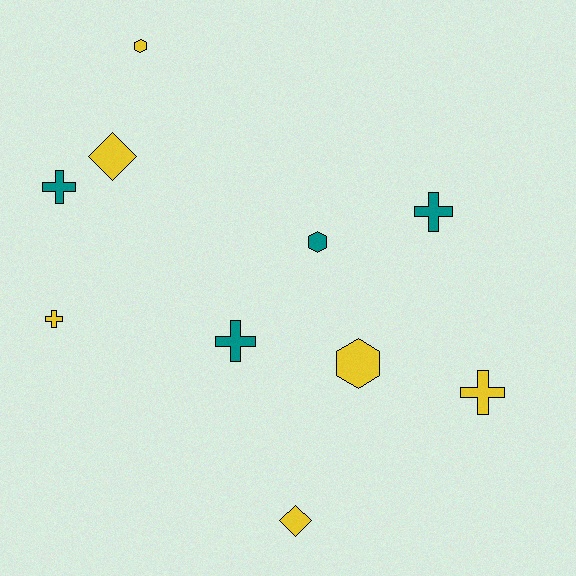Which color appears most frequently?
Yellow, with 6 objects.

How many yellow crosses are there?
There are 2 yellow crosses.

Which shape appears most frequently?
Cross, with 5 objects.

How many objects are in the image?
There are 10 objects.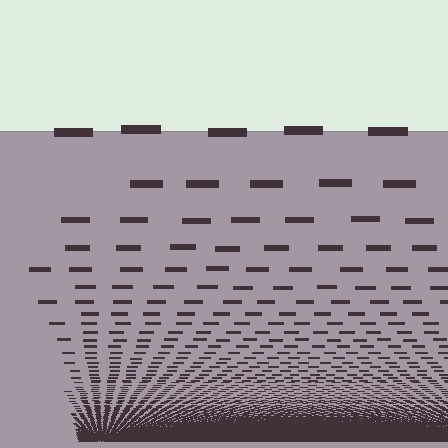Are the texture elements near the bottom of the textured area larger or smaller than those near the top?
Smaller. The gradient is inverted — elements near the bottom are smaller and denser.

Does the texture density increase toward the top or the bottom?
Density increases toward the bottom.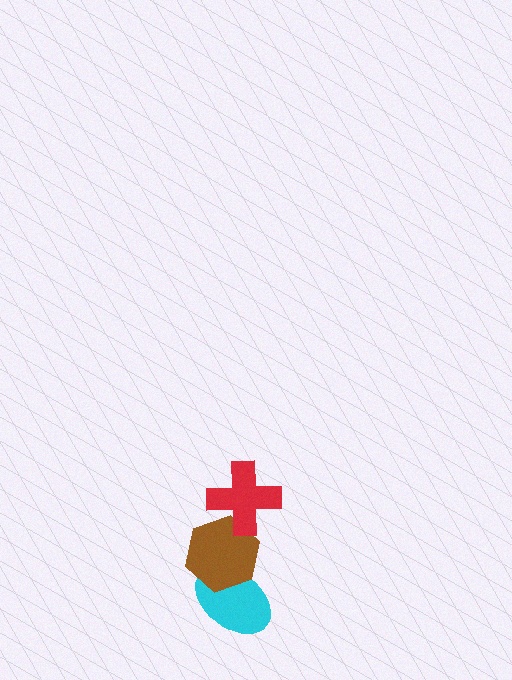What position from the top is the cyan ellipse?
The cyan ellipse is 3rd from the top.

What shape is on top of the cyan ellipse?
The brown hexagon is on top of the cyan ellipse.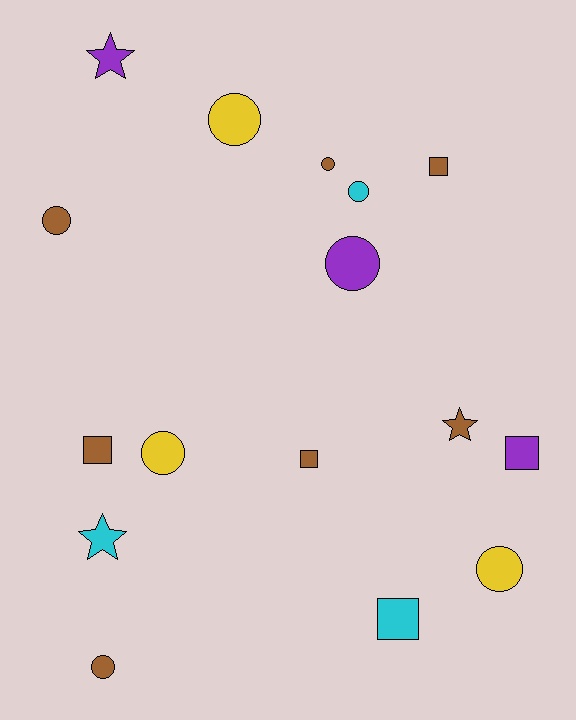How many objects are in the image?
There are 16 objects.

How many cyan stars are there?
There is 1 cyan star.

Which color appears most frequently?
Brown, with 7 objects.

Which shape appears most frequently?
Circle, with 8 objects.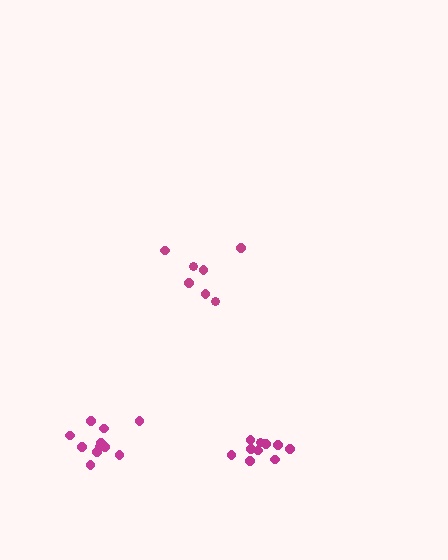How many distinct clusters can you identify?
There are 3 distinct clusters.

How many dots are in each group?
Group 1: 11 dots, Group 2: 7 dots, Group 3: 10 dots (28 total).